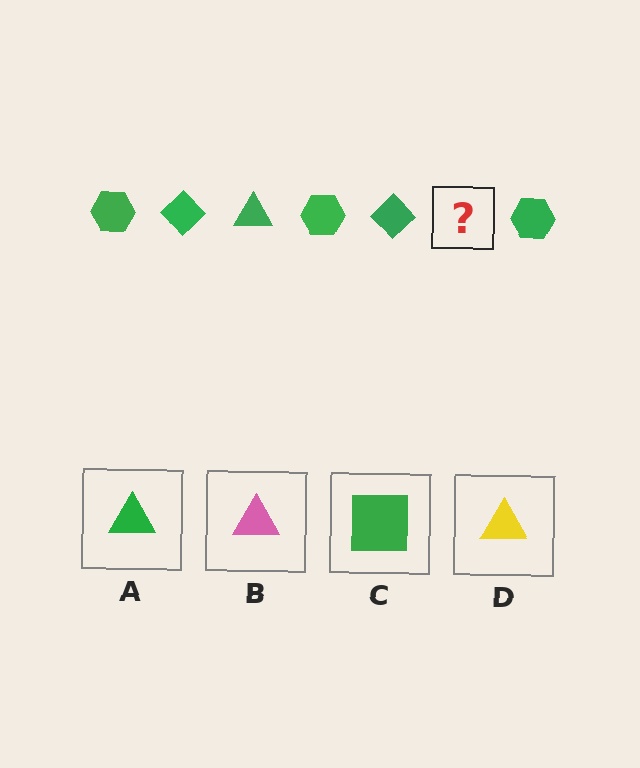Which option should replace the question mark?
Option A.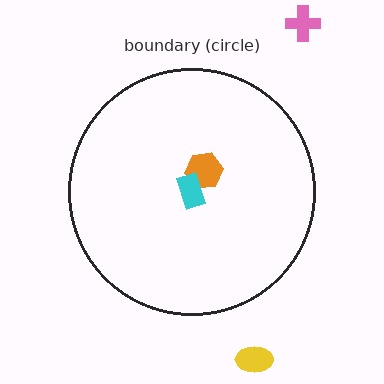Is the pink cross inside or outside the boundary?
Outside.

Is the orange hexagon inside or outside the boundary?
Inside.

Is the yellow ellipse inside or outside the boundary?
Outside.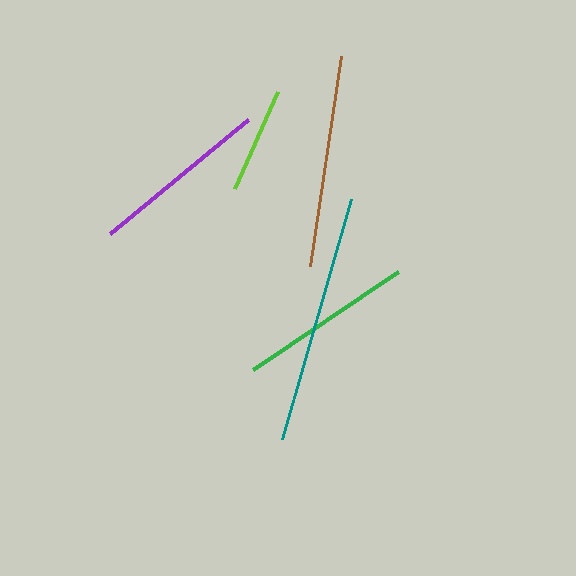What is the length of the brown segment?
The brown segment is approximately 212 pixels long.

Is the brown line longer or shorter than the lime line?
The brown line is longer than the lime line.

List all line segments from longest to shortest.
From longest to shortest: teal, brown, purple, green, lime.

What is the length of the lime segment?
The lime segment is approximately 106 pixels long.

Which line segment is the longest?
The teal line is the longest at approximately 249 pixels.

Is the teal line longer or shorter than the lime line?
The teal line is longer than the lime line.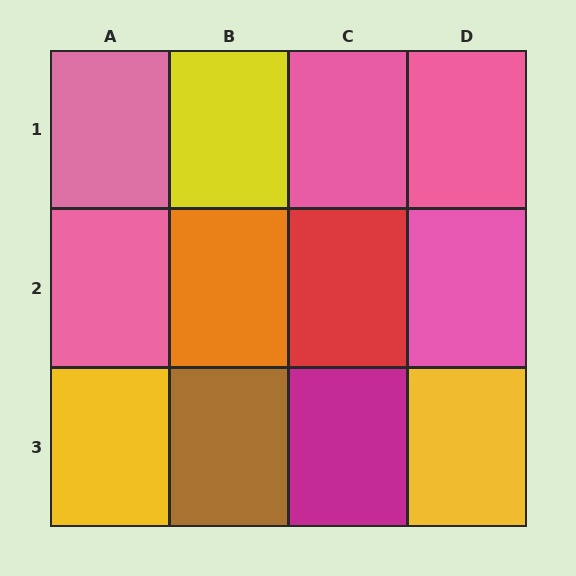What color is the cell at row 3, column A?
Yellow.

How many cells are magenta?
1 cell is magenta.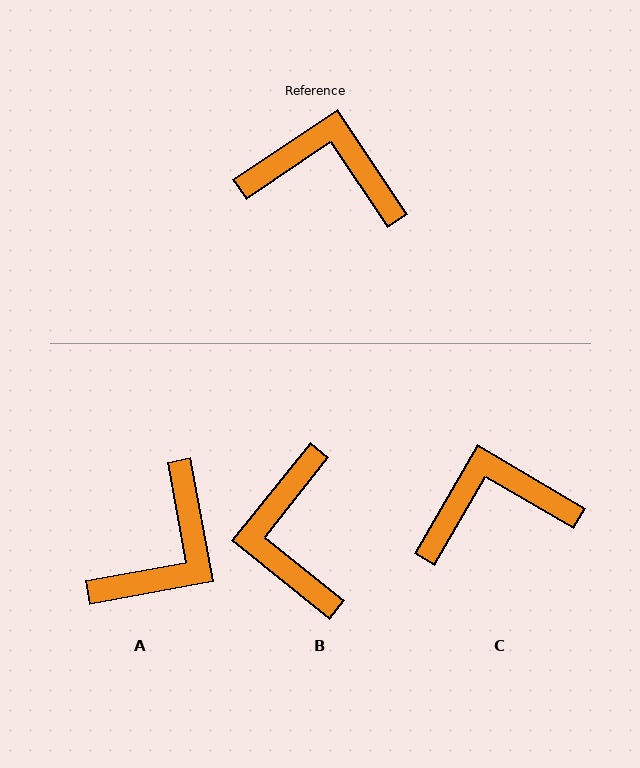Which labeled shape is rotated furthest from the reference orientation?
A, about 113 degrees away.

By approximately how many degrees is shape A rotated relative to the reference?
Approximately 113 degrees clockwise.